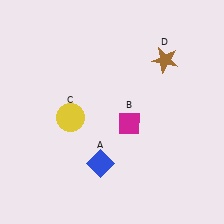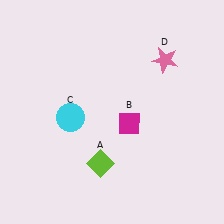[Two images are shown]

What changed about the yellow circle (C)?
In Image 1, C is yellow. In Image 2, it changed to cyan.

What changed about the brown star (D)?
In Image 1, D is brown. In Image 2, it changed to pink.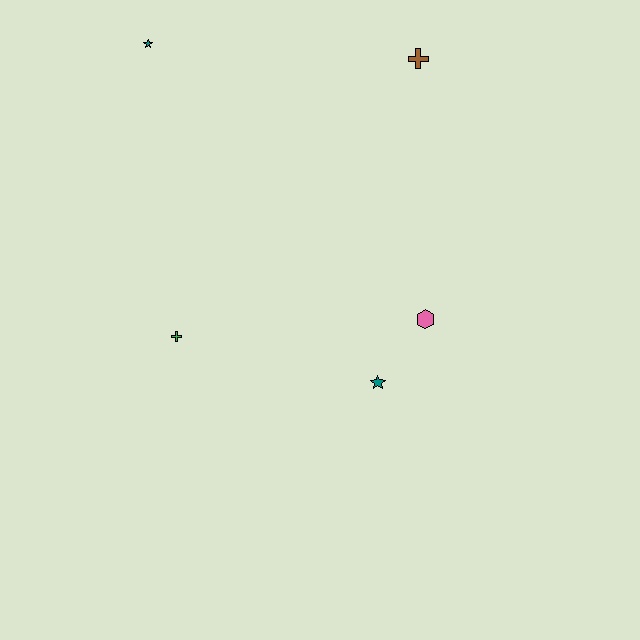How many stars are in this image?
There are 2 stars.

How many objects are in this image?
There are 5 objects.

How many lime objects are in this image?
There are no lime objects.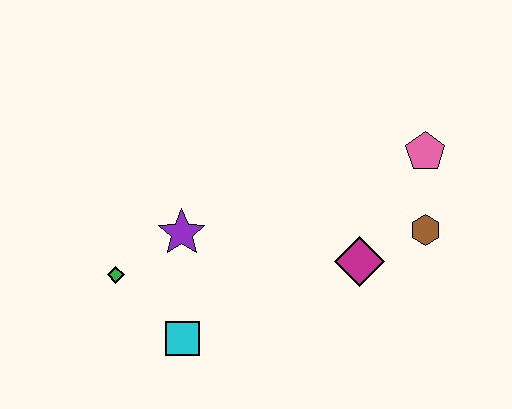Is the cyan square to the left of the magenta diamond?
Yes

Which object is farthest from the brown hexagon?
The green diamond is farthest from the brown hexagon.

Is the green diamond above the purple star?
No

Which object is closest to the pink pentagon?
The brown hexagon is closest to the pink pentagon.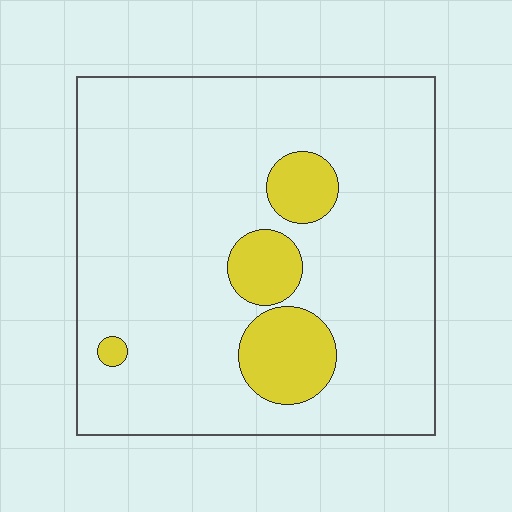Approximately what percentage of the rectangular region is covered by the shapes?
Approximately 15%.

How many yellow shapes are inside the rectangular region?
4.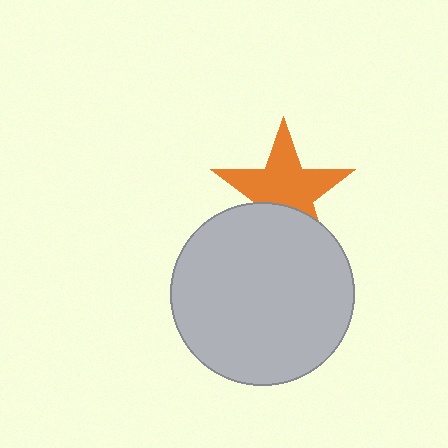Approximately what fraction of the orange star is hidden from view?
Roughly 33% of the orange star is hidden behind the light gray circle.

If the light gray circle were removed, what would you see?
You would see the complete orange star.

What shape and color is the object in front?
The object in front is a light gray circle.